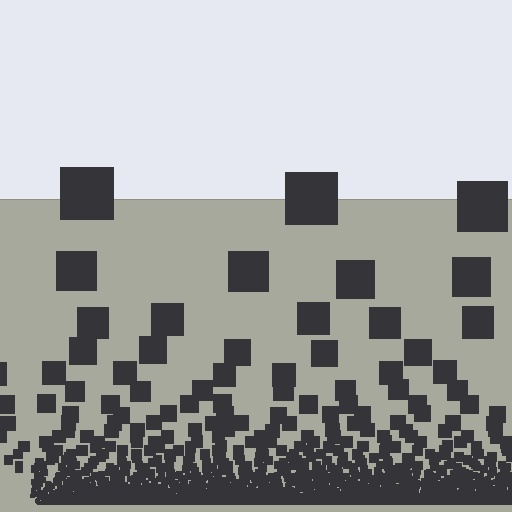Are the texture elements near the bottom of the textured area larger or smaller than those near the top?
Smaller. The gradient is inverted — elements near the bottom are smaller and denser.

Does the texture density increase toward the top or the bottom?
Density increases toward the bottom.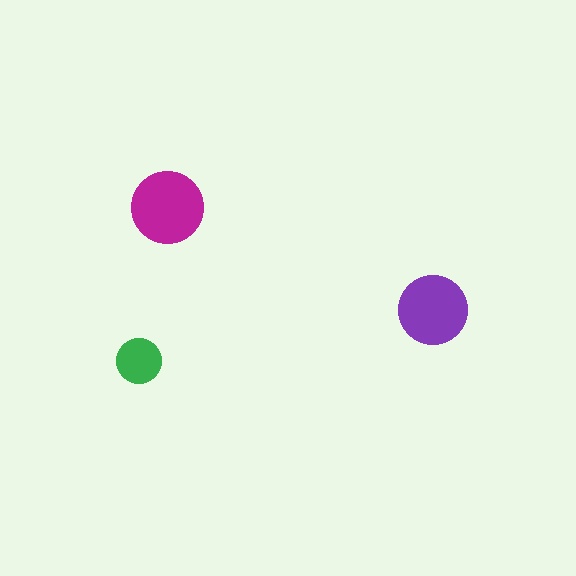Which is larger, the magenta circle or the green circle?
The magenta one.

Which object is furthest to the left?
The green circle is leftmost.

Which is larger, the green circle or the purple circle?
The purple one.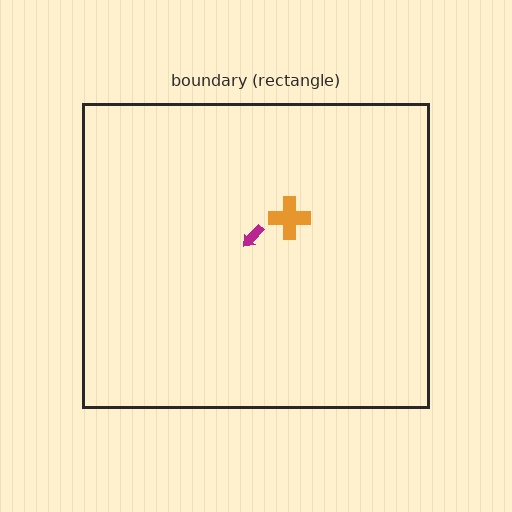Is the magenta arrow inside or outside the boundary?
Inside.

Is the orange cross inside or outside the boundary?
Inside.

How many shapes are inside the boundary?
2 inside, 0 outside.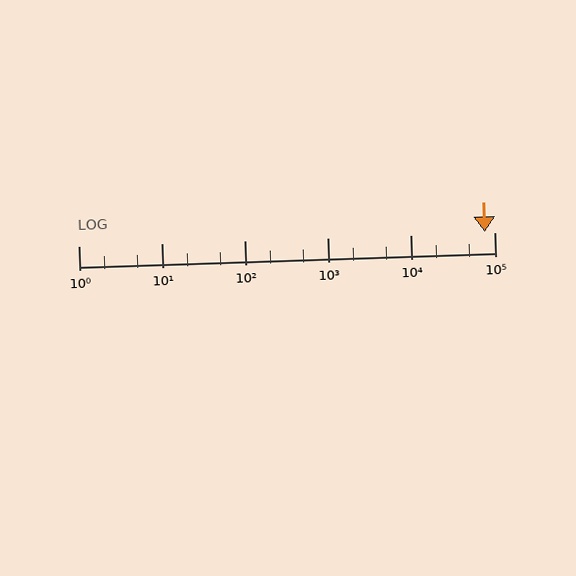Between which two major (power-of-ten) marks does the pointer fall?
The pointer is between 10000 and 100000.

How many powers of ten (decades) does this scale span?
The scale spans 5 decades, from 1 to 100000.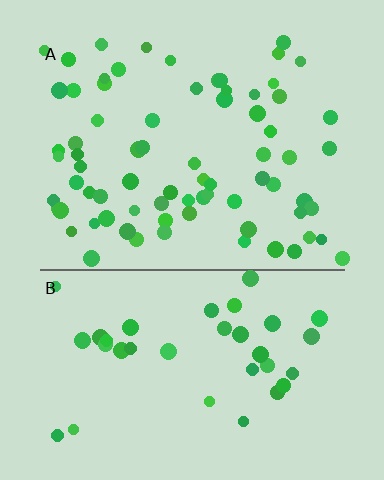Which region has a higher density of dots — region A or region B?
A (the top).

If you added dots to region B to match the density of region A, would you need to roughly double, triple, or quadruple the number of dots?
Approximately double.